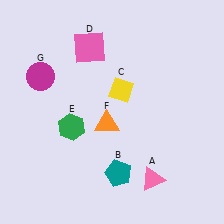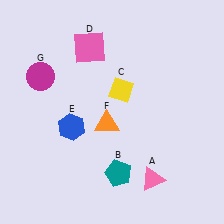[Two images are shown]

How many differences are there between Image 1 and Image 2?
There is 1 difference between the two images.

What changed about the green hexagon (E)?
In Image 1, E is green. In Image 2, it changed to blue.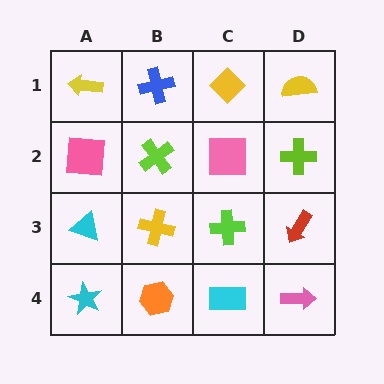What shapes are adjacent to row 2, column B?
A blue cross (row 1, column B), a yellow cross (row 3, column B), a pink square (row 2, column A), a pink square (row 2, column C).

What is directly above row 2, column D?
A yellow semicircle.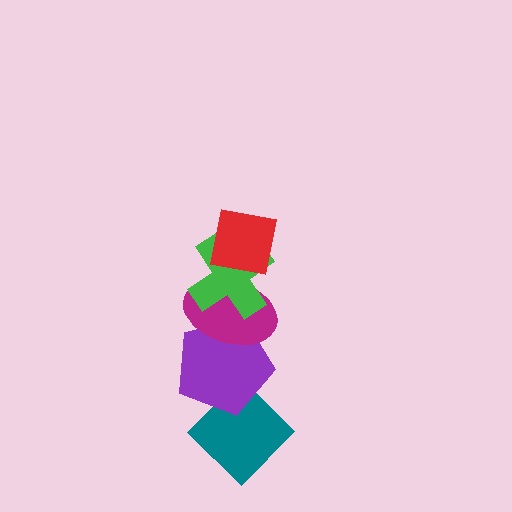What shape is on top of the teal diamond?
The purple pentagon is on top of the teal diamond.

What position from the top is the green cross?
The green cross is 2nd from the top.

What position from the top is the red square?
The red square is 1st from the top.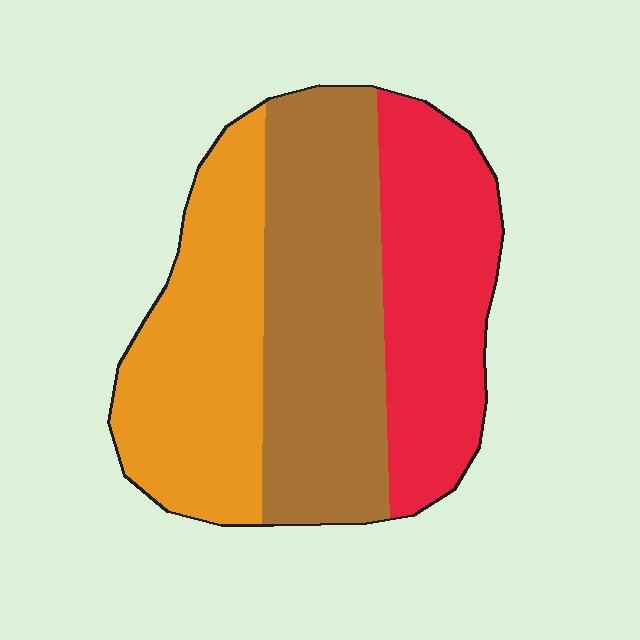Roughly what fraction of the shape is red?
Red takes up about one third (1/3) of the shape.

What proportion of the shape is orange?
Orange takes up about one third (1/3) of the shape.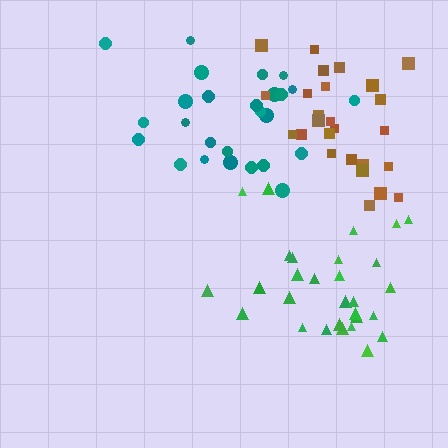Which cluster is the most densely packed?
Brown.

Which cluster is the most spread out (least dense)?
Teal.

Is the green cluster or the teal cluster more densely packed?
Green.